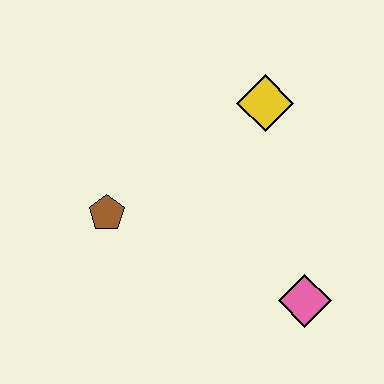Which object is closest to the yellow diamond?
The brown pentagon is closest to the yellow diamond.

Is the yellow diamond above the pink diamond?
Yes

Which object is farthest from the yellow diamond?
The pink diamond is farthest from the yellow diamond.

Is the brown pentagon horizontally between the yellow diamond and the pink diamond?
No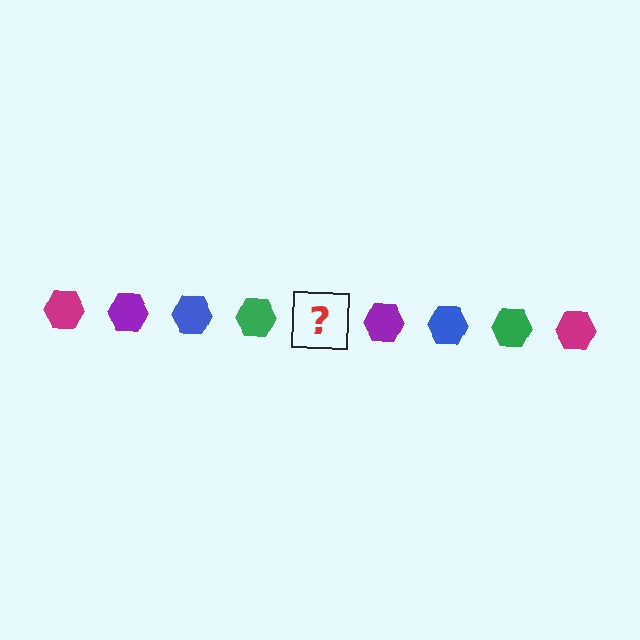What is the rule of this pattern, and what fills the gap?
The rule is that the pattern cycles through magenta, purple, blue, green hexagons. The gap should be filled with a magenta hexagon.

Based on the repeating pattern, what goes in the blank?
The blank should be a magenta hexagon.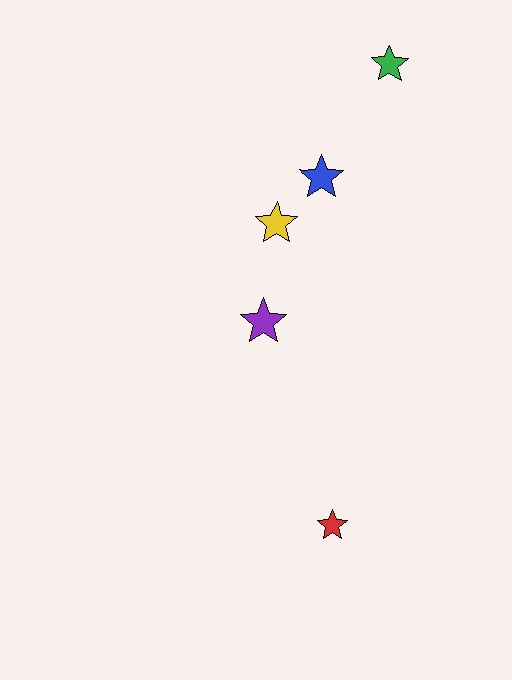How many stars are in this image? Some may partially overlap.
There are 5 stars.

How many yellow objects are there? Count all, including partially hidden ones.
There is 1 yellow object.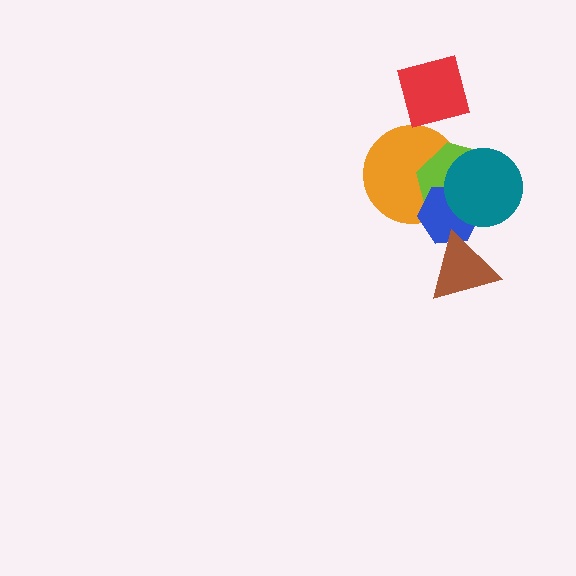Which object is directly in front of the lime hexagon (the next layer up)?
The blue hexagon is directly in front of the lime hexagon.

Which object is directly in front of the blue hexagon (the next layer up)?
The teal circle is directly in front of the blue hexagon.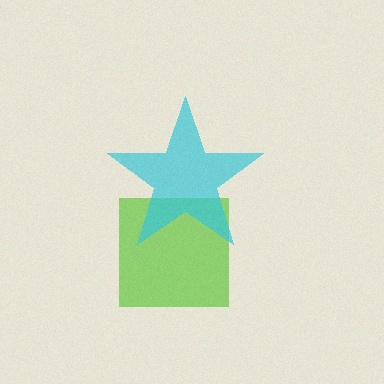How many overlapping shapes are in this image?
There are 2 overlapping shapes in the image.